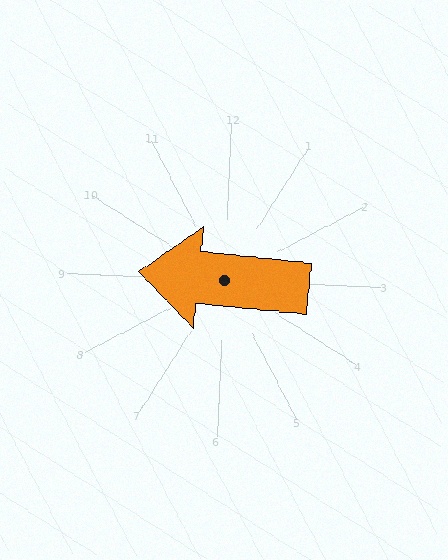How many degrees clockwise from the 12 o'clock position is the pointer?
Approximately 273 degrees.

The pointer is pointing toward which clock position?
Roughly 9 o'clock.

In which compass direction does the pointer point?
West.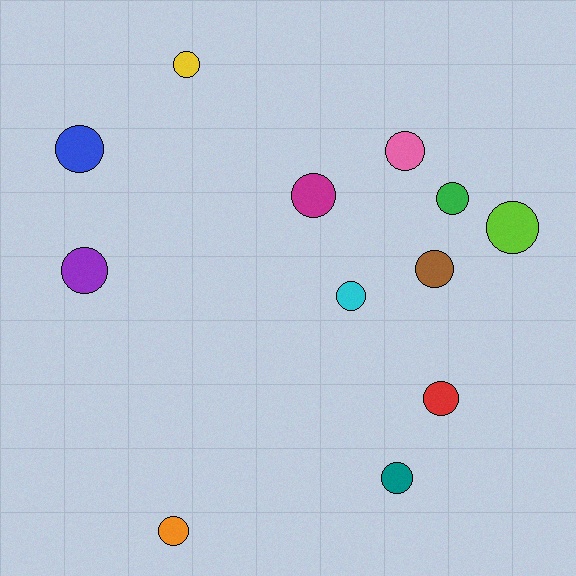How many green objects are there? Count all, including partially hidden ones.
There is 1 green object.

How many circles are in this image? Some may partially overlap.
There are 12 circles.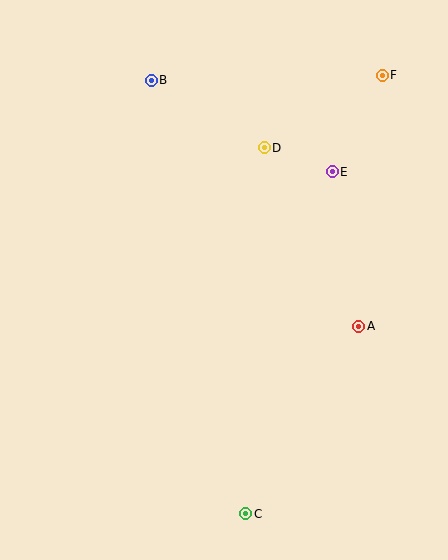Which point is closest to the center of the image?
Point D at (264, 148) is closest to the center.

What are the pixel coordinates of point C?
Point C is at (245, 514).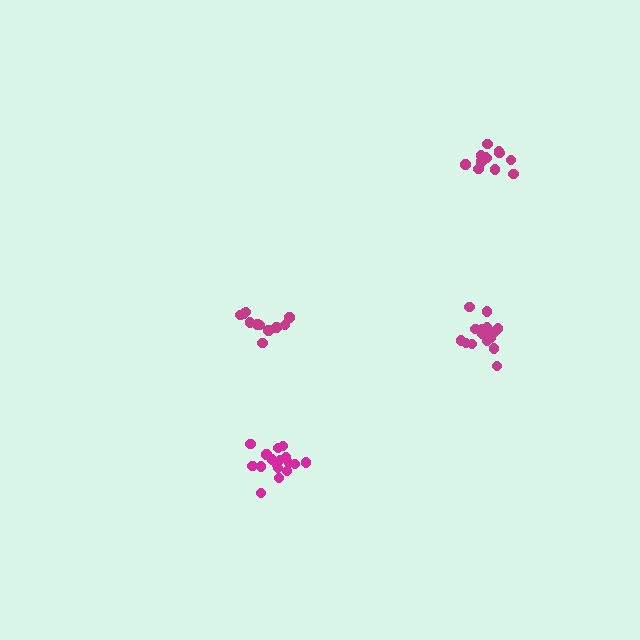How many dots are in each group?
Group 1: 17 dots, Group 2: 13 dots, Group 3: 11 dots, Group 4: 17 dots (58 total).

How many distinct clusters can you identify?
There are 4 distinct clusters.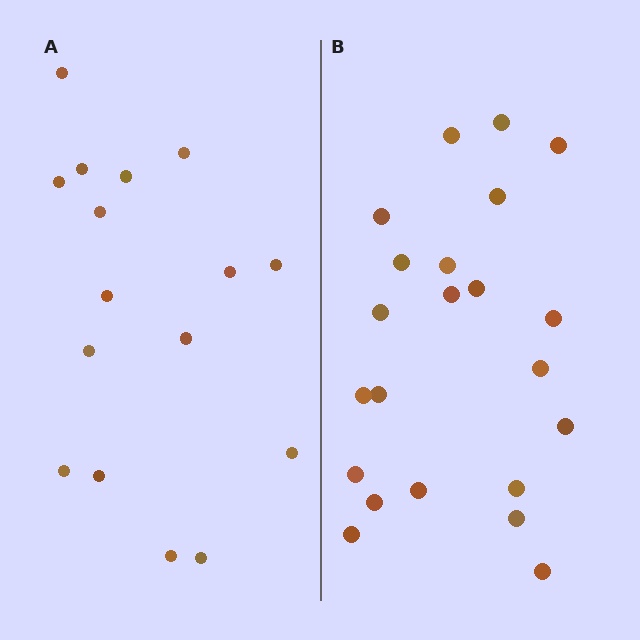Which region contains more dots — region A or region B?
Region B (the right region) has more dots.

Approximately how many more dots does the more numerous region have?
Region B has about 6 more dots than region A.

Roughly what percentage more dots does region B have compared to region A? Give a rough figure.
About 40% more.